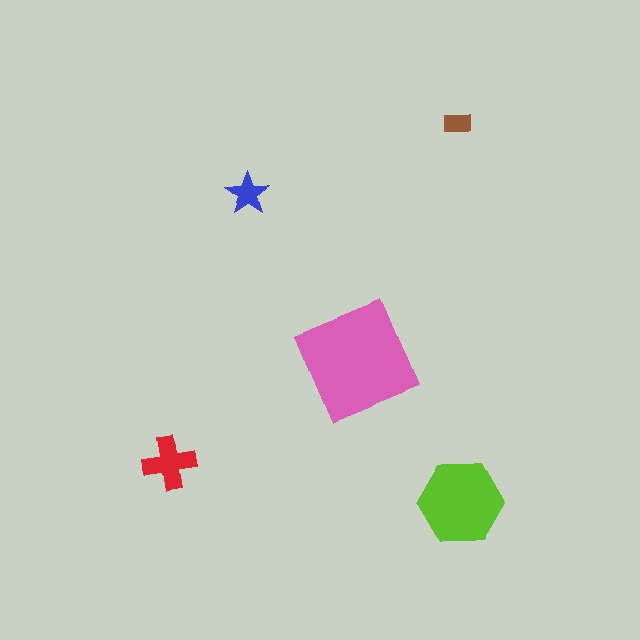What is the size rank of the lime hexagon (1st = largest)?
2nd.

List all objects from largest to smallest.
The pink square, the lime hexagon, the red cross, the blue star, the brown rectangle.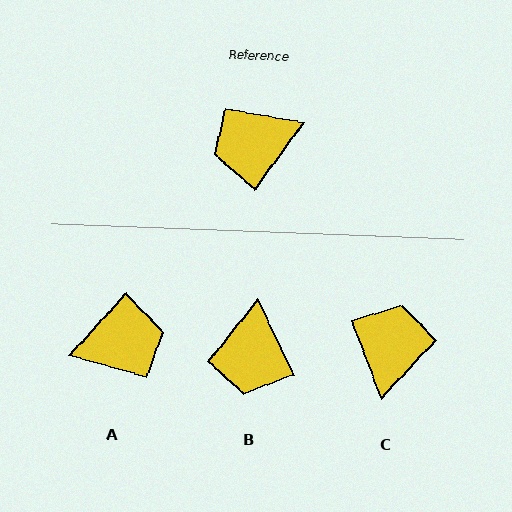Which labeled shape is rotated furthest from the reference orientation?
A, about 174 degrees away.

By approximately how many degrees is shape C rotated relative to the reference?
Approximately 123 degrees clockwise.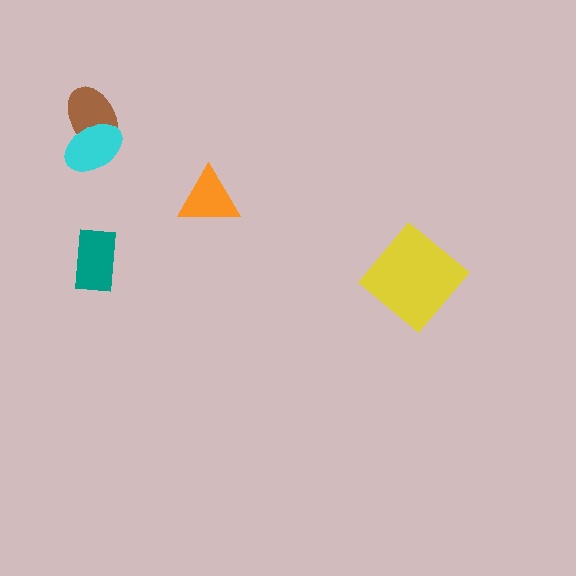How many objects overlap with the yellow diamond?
0 objects overlap with the yellow diamond.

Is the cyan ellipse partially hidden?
No, no other shape covers it.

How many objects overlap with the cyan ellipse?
1 object overlaps with the cyan ellipse.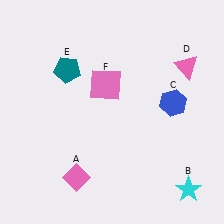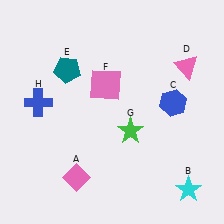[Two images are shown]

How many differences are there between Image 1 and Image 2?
There are 2 differences between the two images.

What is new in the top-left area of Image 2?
A blue cross (H) was added in the top-left area of Image 2.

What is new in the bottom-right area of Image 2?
A green star (G) was added in the bottom-right area of Image 2.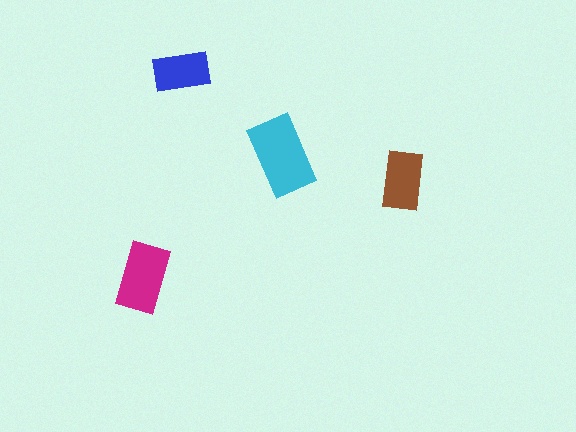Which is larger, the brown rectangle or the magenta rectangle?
The magenta one.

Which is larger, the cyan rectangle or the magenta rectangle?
The cyan one.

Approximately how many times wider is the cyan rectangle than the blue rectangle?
About 1.5 times wider.